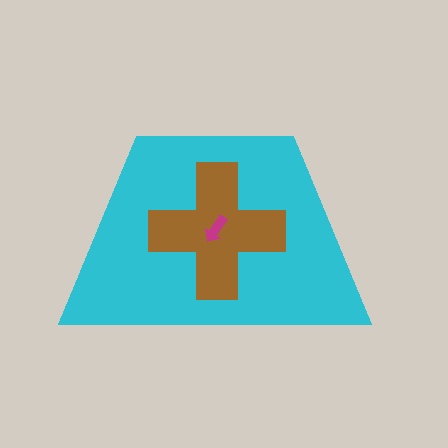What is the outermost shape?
The cyan trapezoid.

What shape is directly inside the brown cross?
The magenta arrow.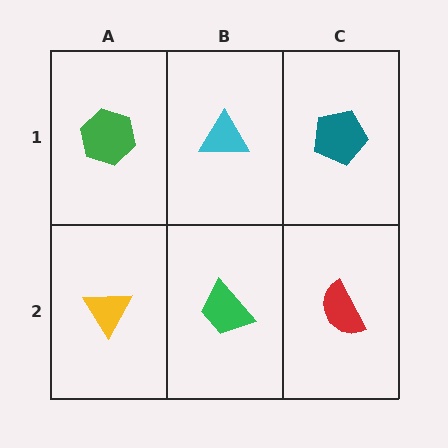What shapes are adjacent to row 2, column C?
A teal pentagon (row 1, column C), a green trapezoid (row 2, column B).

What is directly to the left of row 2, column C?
A green trapezoid.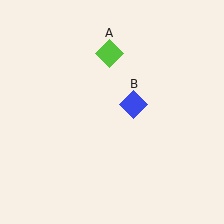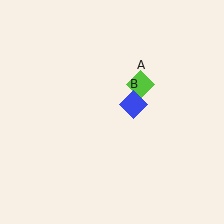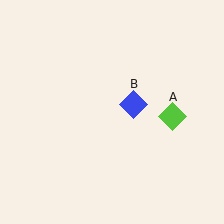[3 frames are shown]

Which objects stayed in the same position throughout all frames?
Blue diamond (object B) remained stationary.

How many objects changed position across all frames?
1 object changed position: lime diamond (object A).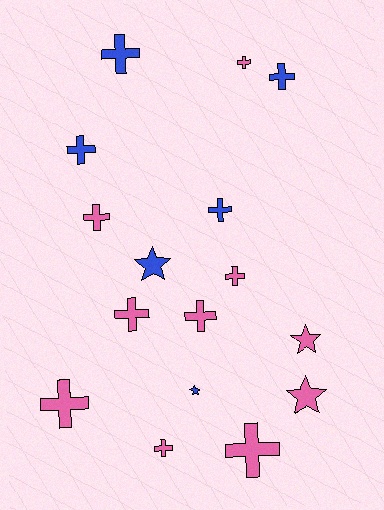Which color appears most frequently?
Pink, with 10 objects.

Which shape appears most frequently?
Cross, with 12 objects.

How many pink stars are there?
There are 2 pink stars.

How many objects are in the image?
There are 16 objects.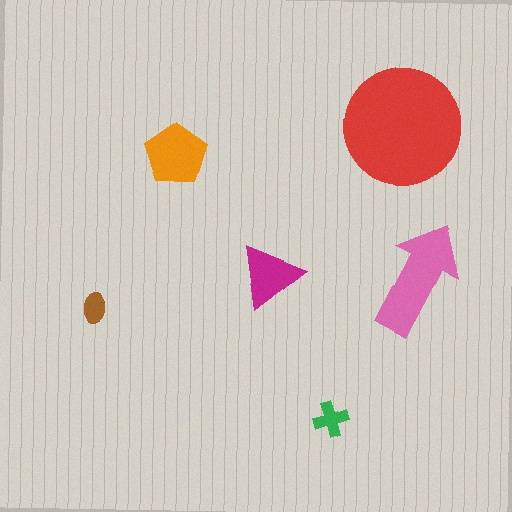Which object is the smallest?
The brown ellipse.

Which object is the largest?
The red circle.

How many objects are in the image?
There are 6 objects in the image.